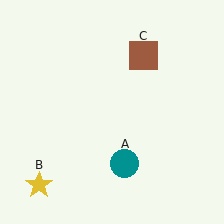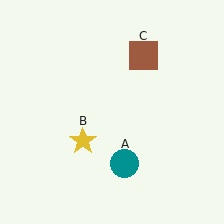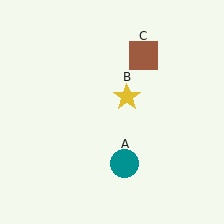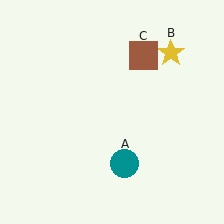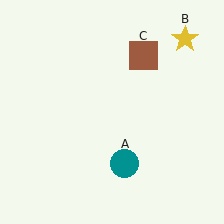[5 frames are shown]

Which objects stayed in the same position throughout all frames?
Teal circle (object A) and brown square (object C) remained stationary.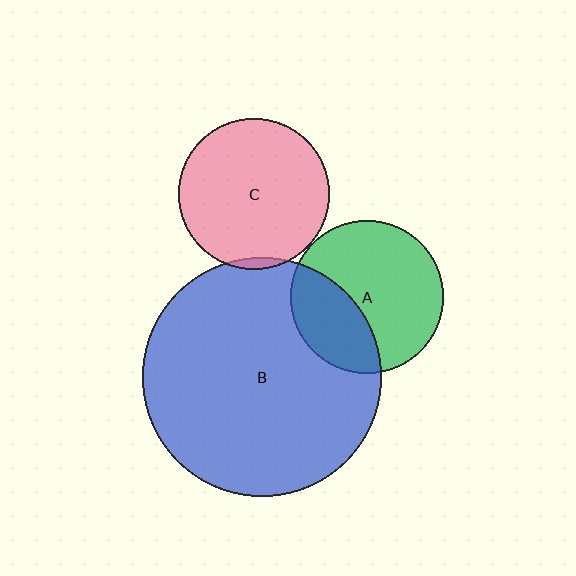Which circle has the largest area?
Circle B (blue).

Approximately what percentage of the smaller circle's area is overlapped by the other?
Approximately 5%.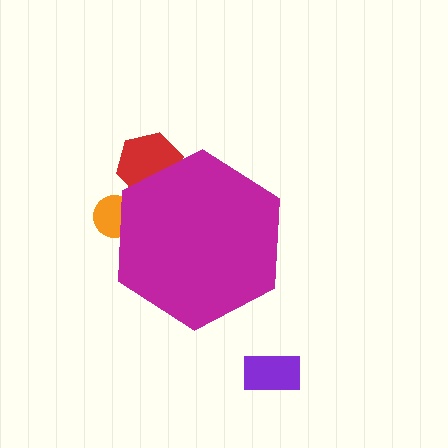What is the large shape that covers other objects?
A magenta hexagon.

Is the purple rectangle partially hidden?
No, the purple rectangle is fully visible.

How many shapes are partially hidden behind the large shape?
2 shapes are partially hidden.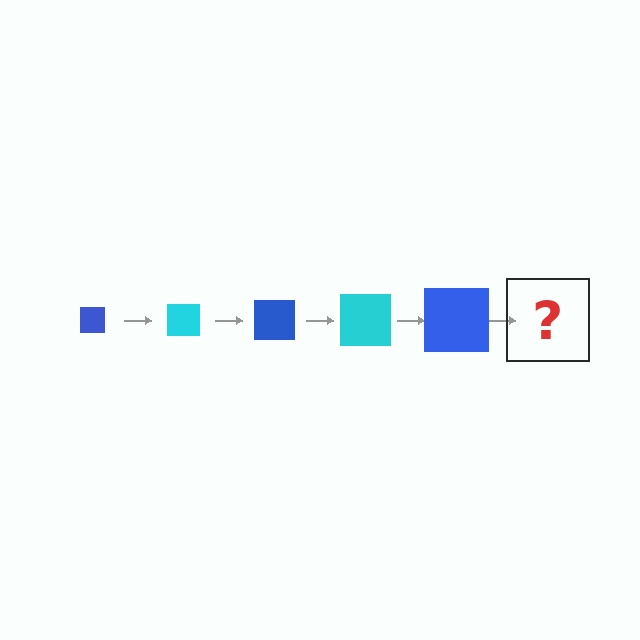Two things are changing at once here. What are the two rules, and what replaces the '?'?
The two rules are that the square grows larger each step and the color cycles through blue and cyan. The '?' should be a cyan square, larger than the previous one.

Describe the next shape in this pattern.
It should be a cyan square, larger than the previous one.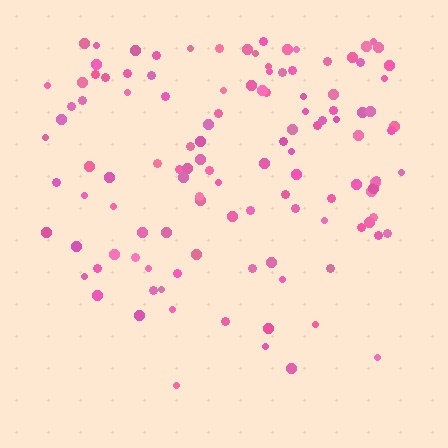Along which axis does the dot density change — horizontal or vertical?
Vertical.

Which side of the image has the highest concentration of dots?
The top.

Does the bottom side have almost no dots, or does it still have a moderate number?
Still a moderate number, just noticeably fewer than the top.